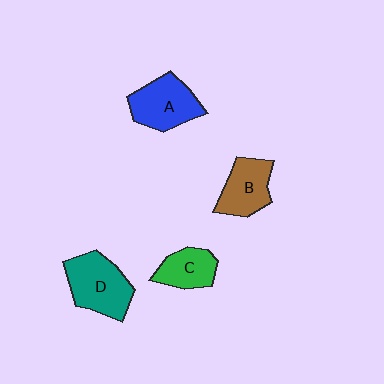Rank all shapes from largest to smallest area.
From largest to smallest: D (teal), A (blue), B (brown), C (green).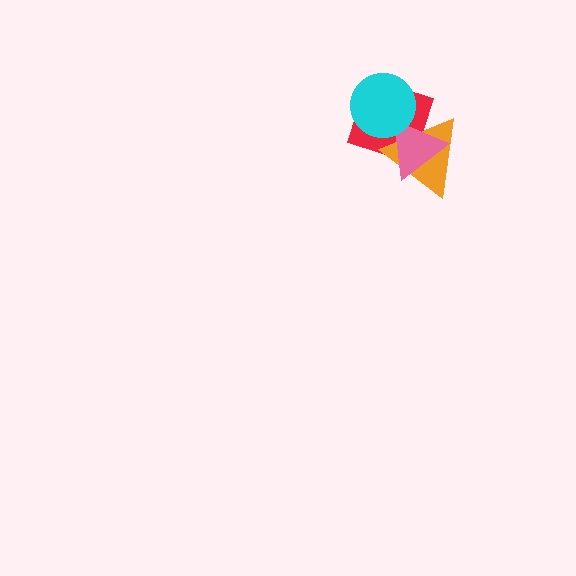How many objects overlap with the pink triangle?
3 objects overlap with the pink triangle.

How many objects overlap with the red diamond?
3 objects overlap with the red diamond.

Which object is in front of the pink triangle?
The cyan circle is in front of the pink triangle.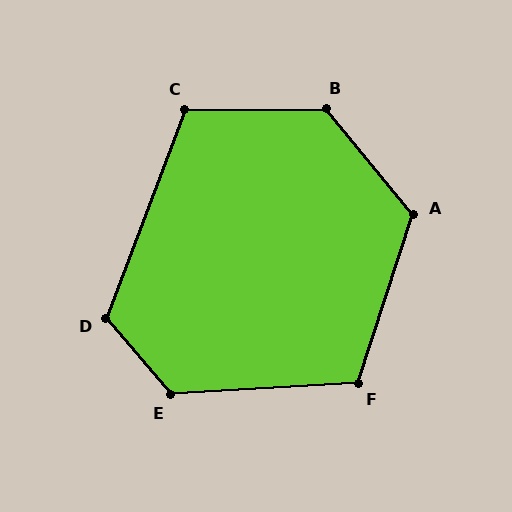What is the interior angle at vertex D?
Approximately 119 degrees (obtuse).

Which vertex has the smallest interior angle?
C, at approximately 111 degrees.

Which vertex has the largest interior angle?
B, at approximately 129 degrees.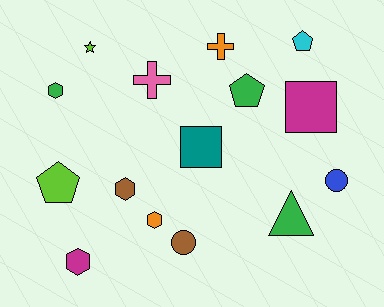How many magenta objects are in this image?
There are 2 magenta objects.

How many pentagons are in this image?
There are 3 pentagons.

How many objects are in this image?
There are 15 objects.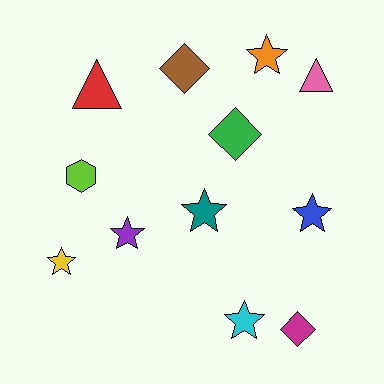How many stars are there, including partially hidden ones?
There are 6 stars.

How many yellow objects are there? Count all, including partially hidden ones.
There is 1 yellow object.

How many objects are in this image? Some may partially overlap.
There are 12 objects.